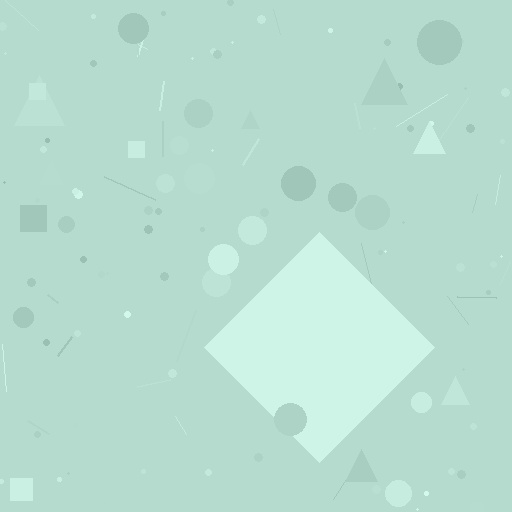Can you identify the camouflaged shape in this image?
The camouflaged shape is a diamond.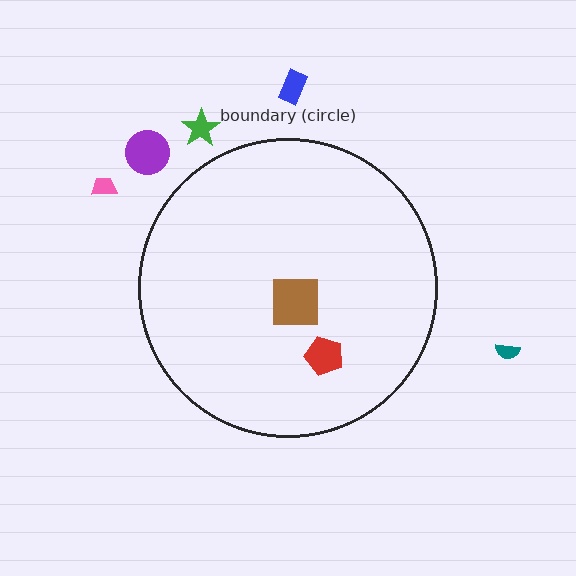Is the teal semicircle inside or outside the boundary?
Outside.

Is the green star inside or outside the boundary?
Outside.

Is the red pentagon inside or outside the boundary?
Inside.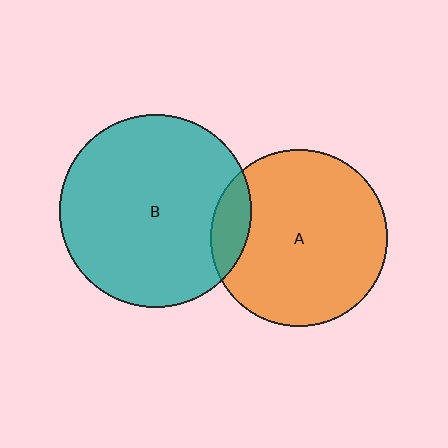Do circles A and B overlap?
Yes.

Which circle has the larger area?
Circle B (teal).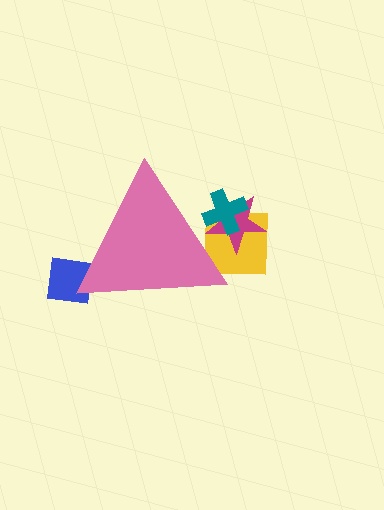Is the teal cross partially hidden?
Yes, the teal cross is partially hidden behind the pink triangle.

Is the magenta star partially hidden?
Yes, the magenta star is partially hidden behind the pink triangle.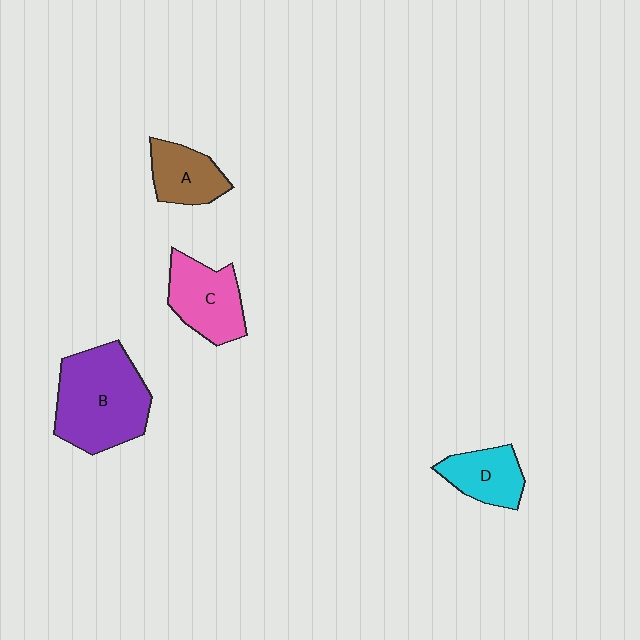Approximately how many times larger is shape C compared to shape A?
Approximately 1.3 times.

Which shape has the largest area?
Shape B (purple).